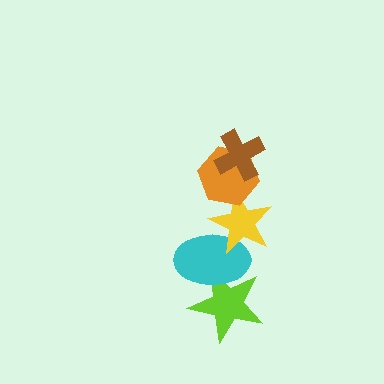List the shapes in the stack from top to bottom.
From top to bottom: the brown cross, the orange hexagon, the yellow star, the cyan ellipse, the lime star.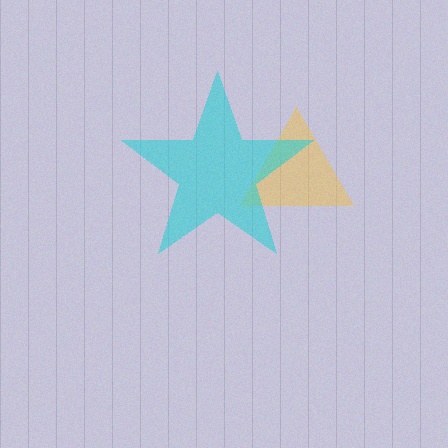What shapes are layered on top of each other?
The layered shapes are: a yellow triangle, a cyan star.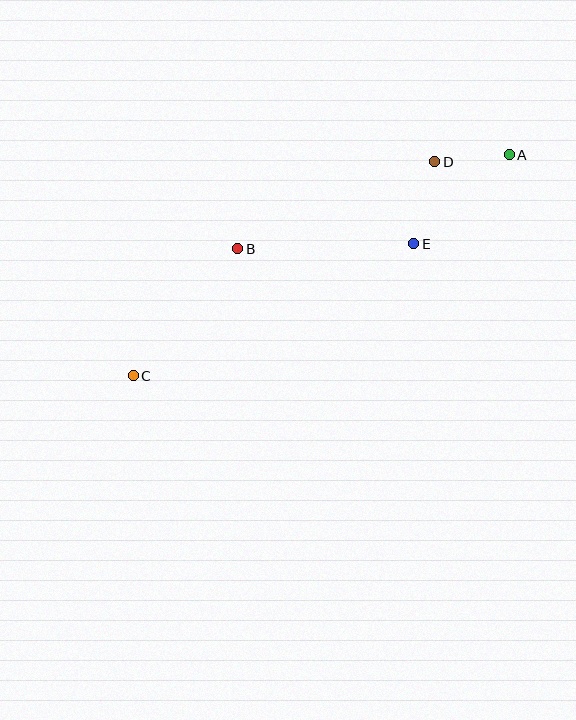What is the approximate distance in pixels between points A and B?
The distance between A and B is approximately 287 pixels.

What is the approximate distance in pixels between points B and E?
The distance between B and E is approximately 176 pixels.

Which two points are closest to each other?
Points A and D are closest to each other.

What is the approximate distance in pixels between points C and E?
The distance between C and E is approximately 310 pixels.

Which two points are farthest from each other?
Points A and C are farthest from each other.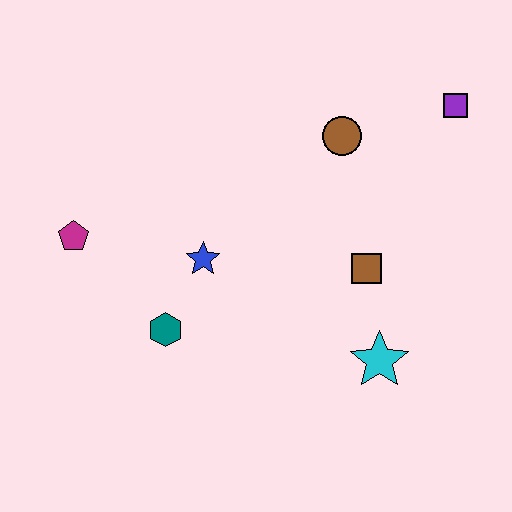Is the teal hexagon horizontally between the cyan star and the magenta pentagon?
Yes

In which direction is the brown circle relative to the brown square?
The brown circle is above the brown square.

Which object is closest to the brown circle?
The purple square is closest to the brown circle.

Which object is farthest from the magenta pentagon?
The purple square is farthest from the magenta pentagon.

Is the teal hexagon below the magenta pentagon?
Yes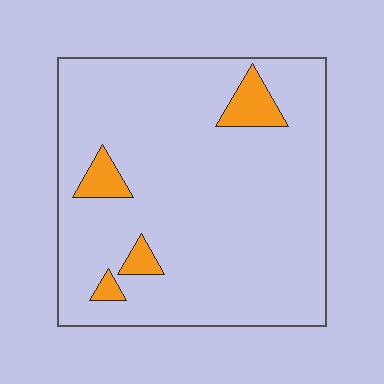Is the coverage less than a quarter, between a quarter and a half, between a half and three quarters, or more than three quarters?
Less than a quarter.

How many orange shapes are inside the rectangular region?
4.